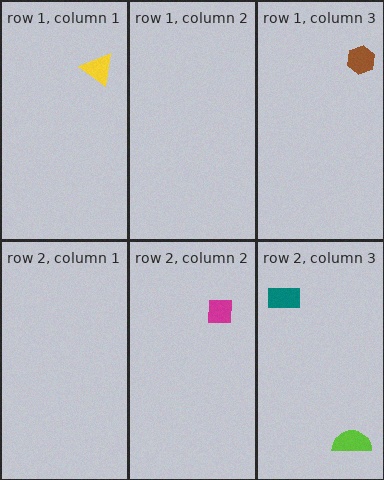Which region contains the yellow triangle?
The row 1, column 1 region.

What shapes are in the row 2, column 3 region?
The teal rectangle, the lime semicircle.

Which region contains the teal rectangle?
The row 2, column 3 region.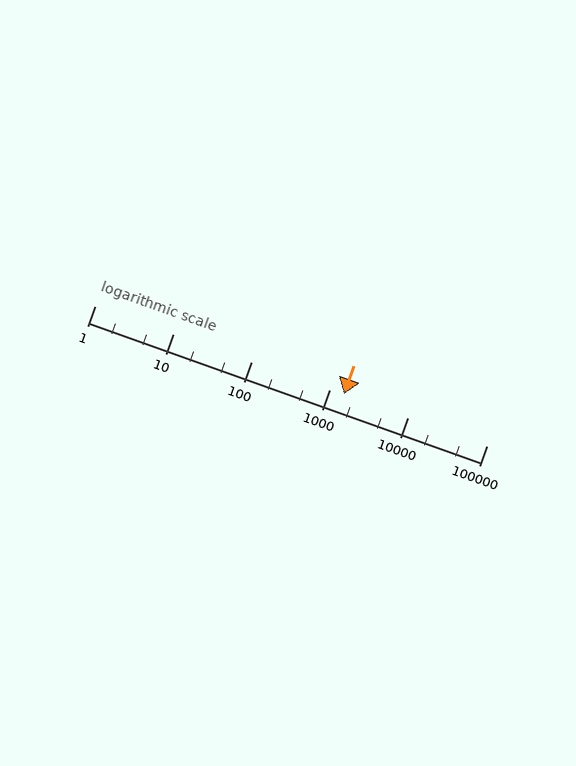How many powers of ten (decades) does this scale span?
The scale spans 5 decades, from 1 to 100000.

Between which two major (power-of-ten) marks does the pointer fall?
The pointer is between 1000 and 10000.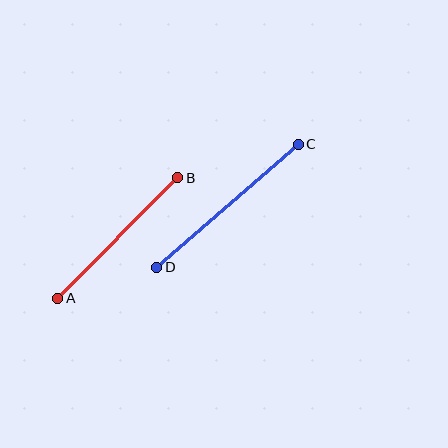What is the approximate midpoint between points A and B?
The midpoint is at approximately (118, 238) pixels.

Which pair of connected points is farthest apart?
Points C and D are farthest apart.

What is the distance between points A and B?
The distance is approximately 170 pixels.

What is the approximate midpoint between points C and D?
The midpoint is at approximately (227, 206) pixels.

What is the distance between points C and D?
The distance is approximately 187 pixels.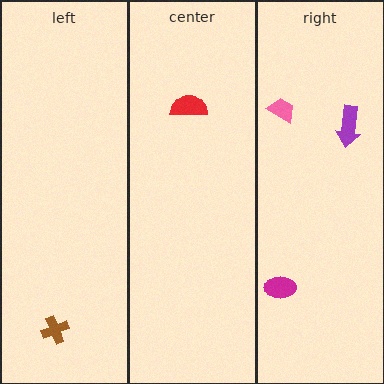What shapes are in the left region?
The brown cross.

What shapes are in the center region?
The red semicircle.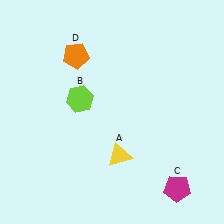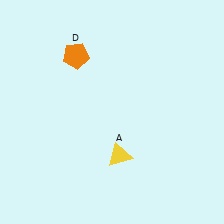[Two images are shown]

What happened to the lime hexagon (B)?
The lime hexagon (B) was removed in Image 2. It was in the top-left area of Image 1.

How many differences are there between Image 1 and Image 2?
There are 2 differences between the two images.